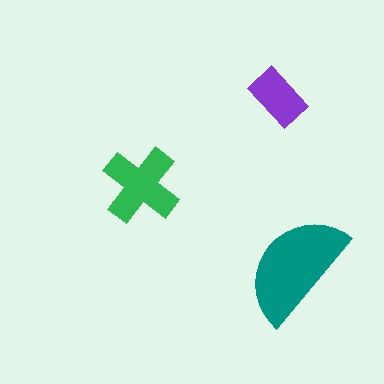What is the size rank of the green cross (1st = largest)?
2nd.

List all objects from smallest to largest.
The purple rectangle, the green cross, the teal semicircle.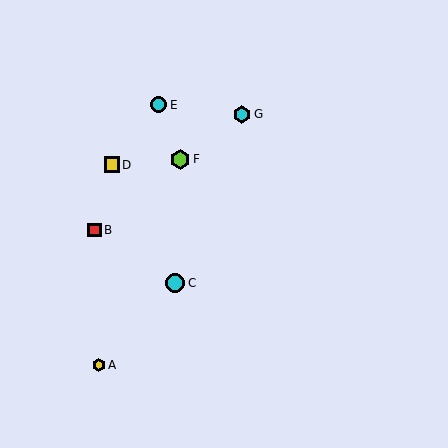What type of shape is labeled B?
Shape B is a red square.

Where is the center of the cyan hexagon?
The center of the cyan hexagon is at (242, 115).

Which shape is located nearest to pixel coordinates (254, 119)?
The cyan hexagon (labeled G) at (242, 115) is nearest to that location.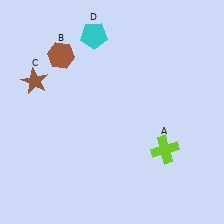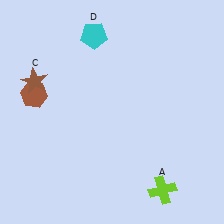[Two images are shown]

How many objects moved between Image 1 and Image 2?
2 objects moved between the two images.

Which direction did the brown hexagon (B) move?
The brown hexagon (B) moved down.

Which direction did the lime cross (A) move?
The lime cross (A) moved down.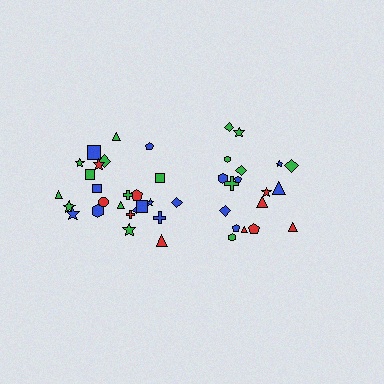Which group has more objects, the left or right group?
The left group.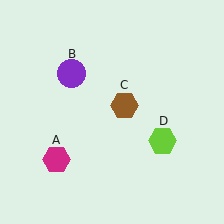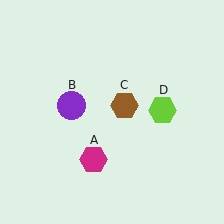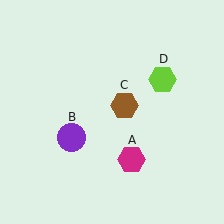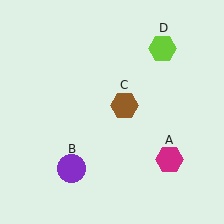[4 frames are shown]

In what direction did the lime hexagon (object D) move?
The lime hexagon (object D) moved up.